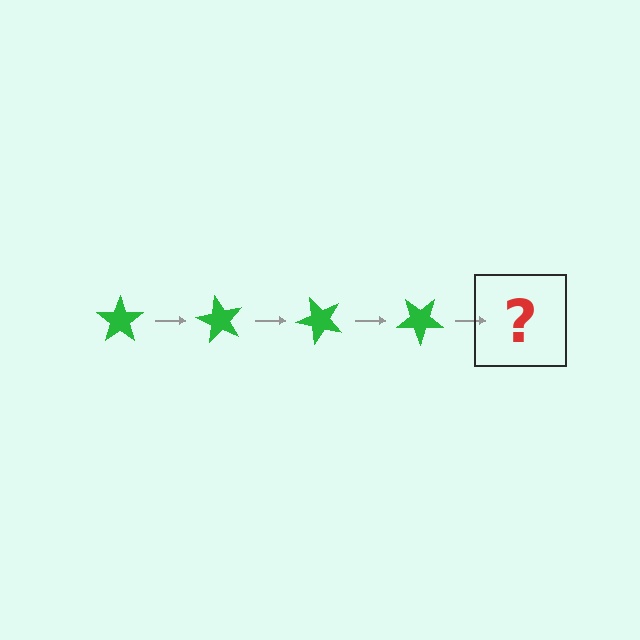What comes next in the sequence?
The next element should be a green star rotated 240 degrees.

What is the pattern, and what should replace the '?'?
The pattern is that the star rotates 60 degrees each step. The '?' should be a green star rotated 240 degrees.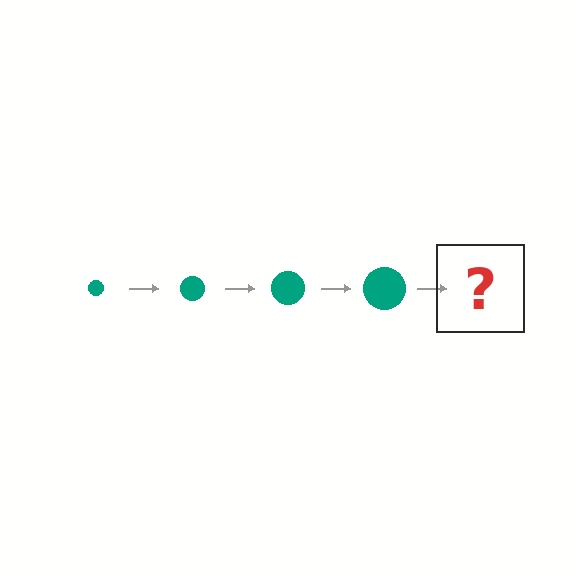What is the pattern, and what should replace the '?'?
The pattern is that the circle gets progressively larger each step. The '?' should be a teal circle, larger than the previous one.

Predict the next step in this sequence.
The next step is a teal circle, larger than the previous one.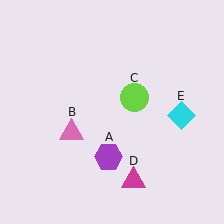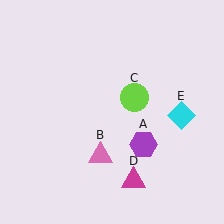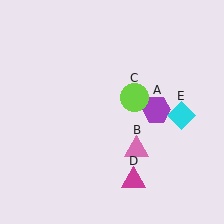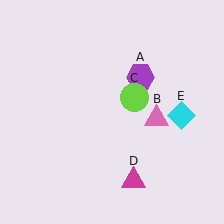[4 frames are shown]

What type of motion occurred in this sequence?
The purple hexagon (object A), pink triangle (object B) rotated counterclockwise around the center of the scene.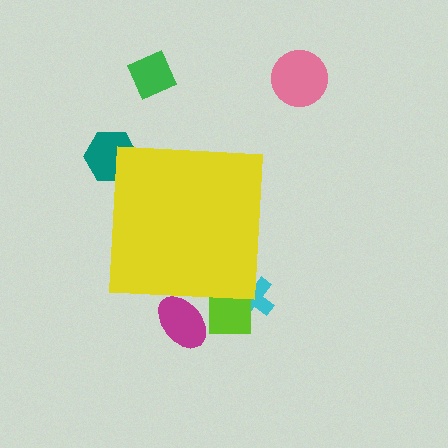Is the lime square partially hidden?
Yes, the lime square is partially hidden behind the yellow square.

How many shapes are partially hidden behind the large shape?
4 shapes are partially hidden.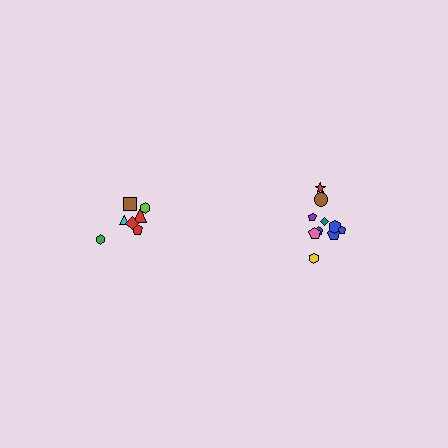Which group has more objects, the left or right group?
The right group.